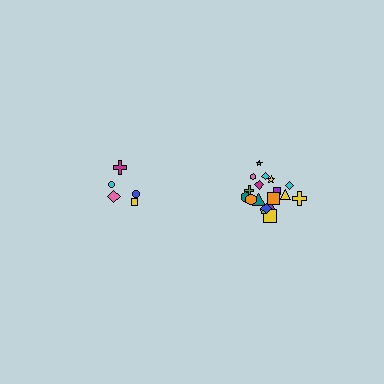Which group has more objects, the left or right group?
The right group.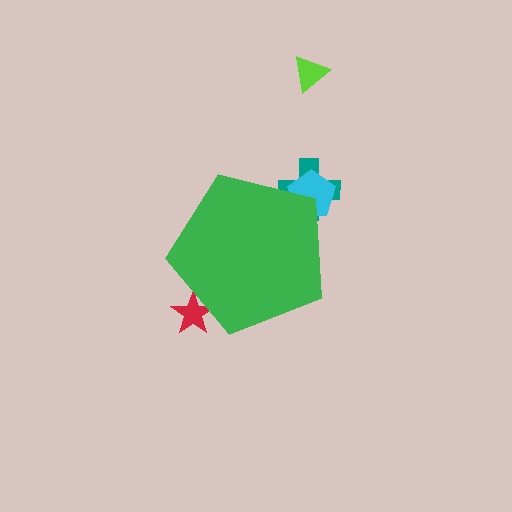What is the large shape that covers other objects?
A green pentagon.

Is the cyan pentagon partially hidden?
Yes, the cyan pentagon is partially hidden behind the green pentagon.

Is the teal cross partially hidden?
Yes, the teal cross is partially hidden behind the green pentagon.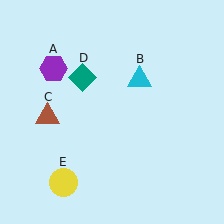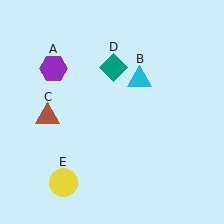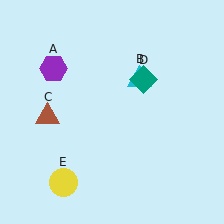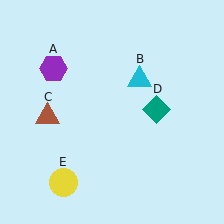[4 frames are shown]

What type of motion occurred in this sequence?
The teal diamond (object D) rotated clockwise around the center of the scene.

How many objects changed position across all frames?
1 object changed position: teal diamond (object D).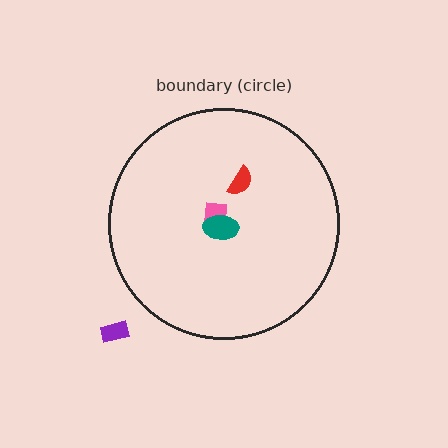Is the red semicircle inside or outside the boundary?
Inside.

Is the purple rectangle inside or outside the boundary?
Outside.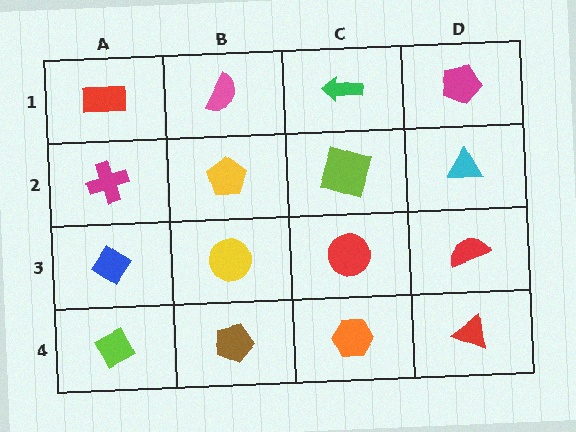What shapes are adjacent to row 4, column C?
A red circle (row 3, column C), a brown pentagon (row 4, column B), a red triangle (row 4, column D).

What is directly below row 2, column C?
A red circle.